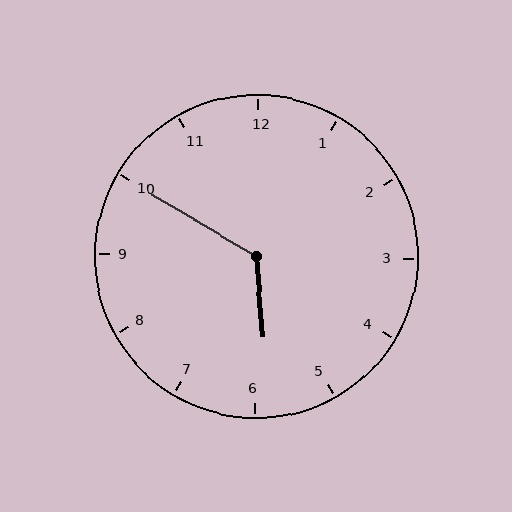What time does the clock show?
5:50.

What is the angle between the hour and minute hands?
Approximately 125 degrees.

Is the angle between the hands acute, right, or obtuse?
It is obtuse.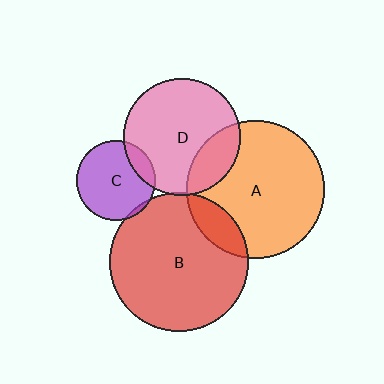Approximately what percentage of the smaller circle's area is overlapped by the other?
Approximately 15%.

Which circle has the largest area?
Circle B (red).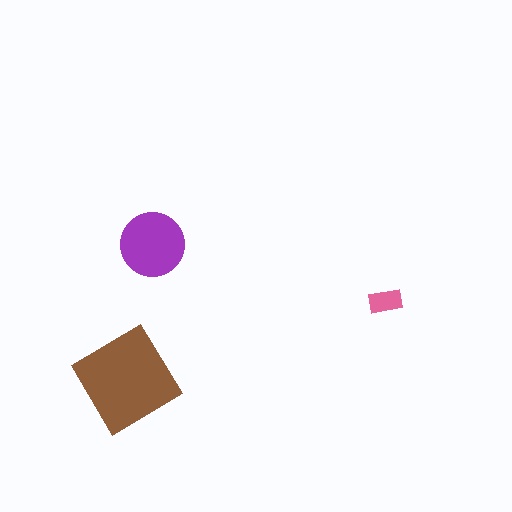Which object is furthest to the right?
The pink rectangle is rightmost.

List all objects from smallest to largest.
The pink rectangle, the purple circle, the brown diamond.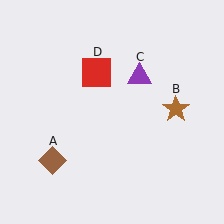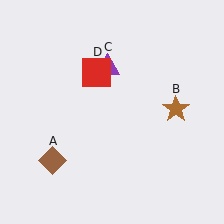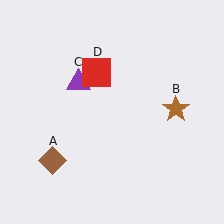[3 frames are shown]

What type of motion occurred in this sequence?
The purple triangle (object C) rotated counterclockwise around the center of the scene.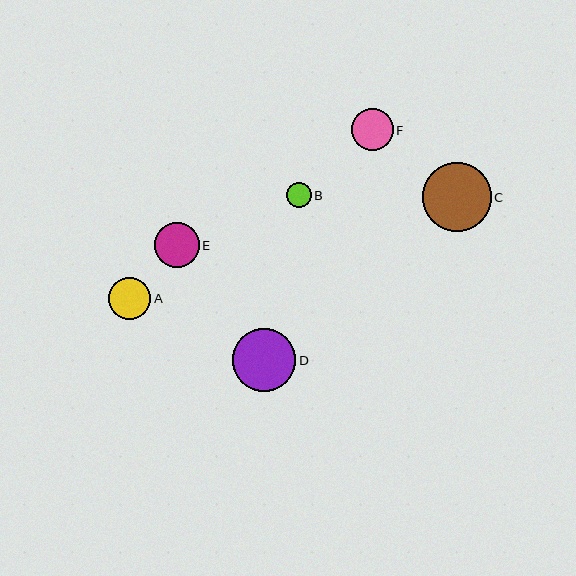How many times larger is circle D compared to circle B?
Circle D is approximately 2.5 times the size of circle B.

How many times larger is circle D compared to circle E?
Circle D is approximately 1.4 times the size of circle E.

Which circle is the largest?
Circle C is the largest with a size of approximately 69 pixels.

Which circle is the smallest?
Circle B is the smallest with a size of approximately 25 pixels.